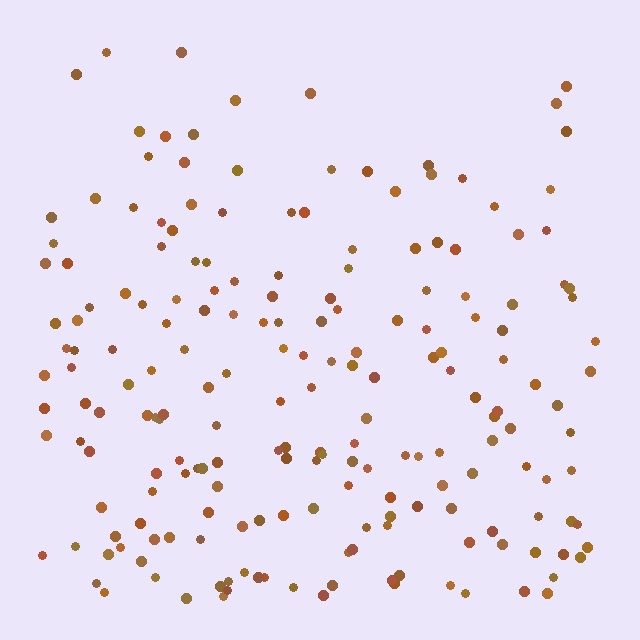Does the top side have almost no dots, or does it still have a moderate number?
Still a moderate number, just noticeably fewer than the bottom.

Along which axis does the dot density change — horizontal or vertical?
Vertical.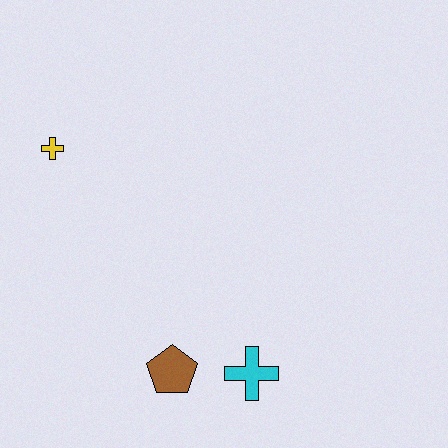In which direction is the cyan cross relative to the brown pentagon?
The cyan cross is to the right of the brown pentagon.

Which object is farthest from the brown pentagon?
The yellow cross is farthest from the brown pentagon.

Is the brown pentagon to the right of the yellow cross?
Yes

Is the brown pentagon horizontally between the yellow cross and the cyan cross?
Yes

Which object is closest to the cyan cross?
The brown pentagon is closest to the cyan cross.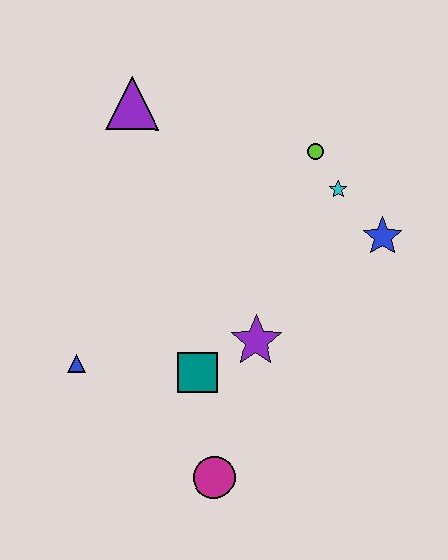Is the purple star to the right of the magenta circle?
Yes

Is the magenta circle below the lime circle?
Yes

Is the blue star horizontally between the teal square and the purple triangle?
No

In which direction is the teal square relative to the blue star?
The teal square is to the left of the blue star.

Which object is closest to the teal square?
The purple star is closest to the teal square.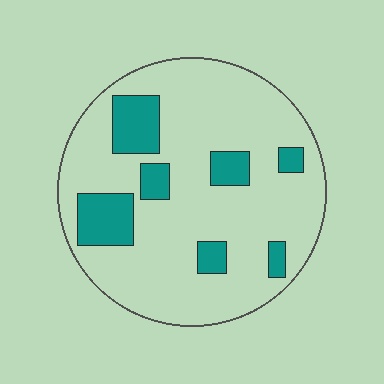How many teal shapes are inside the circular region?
7.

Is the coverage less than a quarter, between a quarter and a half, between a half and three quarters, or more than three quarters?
Less than a quarter.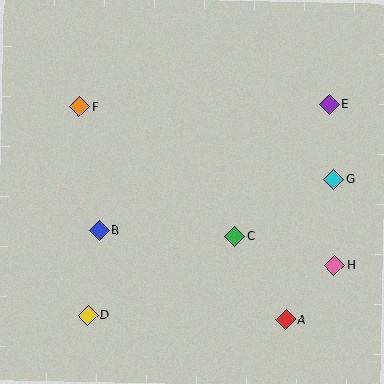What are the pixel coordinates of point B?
Point B is at (100, 231).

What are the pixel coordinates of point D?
Point D is at (88, 315).